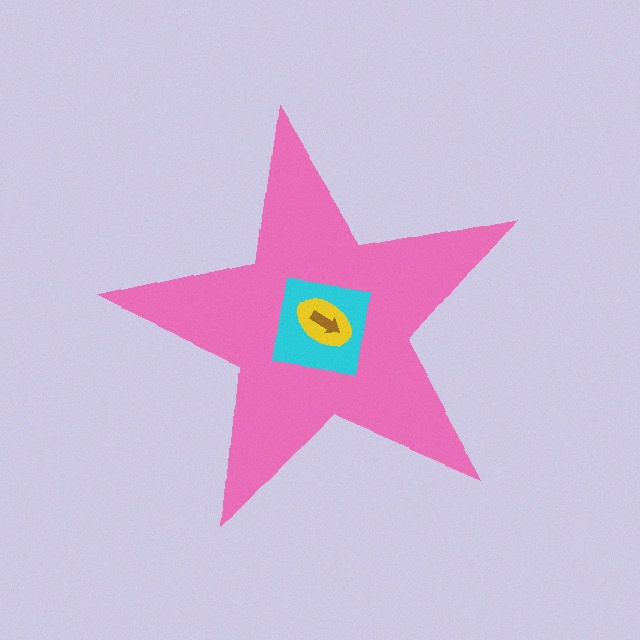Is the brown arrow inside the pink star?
Yes.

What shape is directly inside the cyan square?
The yellow ellipse.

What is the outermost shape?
The pink star.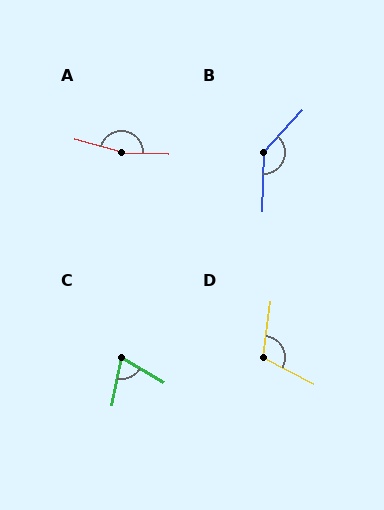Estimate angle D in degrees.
Approximately 110 degrees.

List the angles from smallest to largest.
C (70°), D (110°), B (139°), A (165°).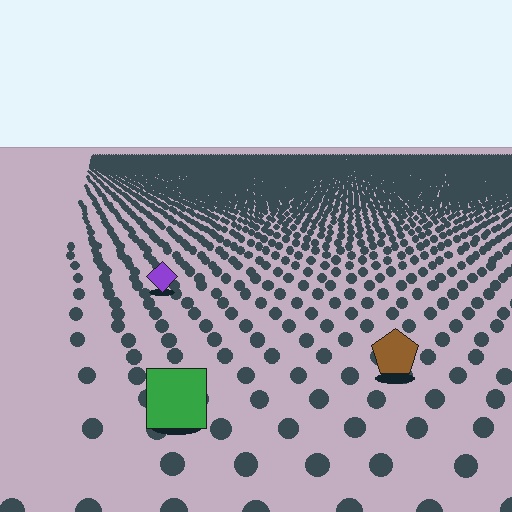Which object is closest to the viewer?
The green square is closest. The texture marks near it are larger and more spread out.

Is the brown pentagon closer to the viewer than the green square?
No. The green square is closer — you can tell from the texture gradient: the ground texture is coarser near it.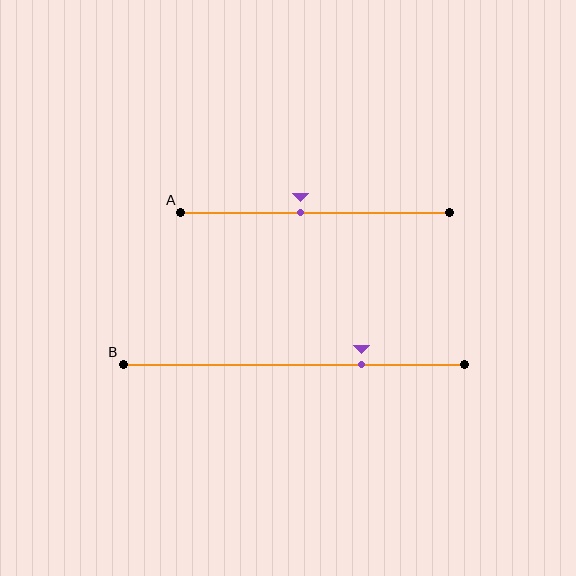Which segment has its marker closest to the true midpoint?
Segment A has its marker closest to the true midpoint.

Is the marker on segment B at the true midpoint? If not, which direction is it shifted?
No, the marker on segment B is shifted to the right by about 20% of the segment length.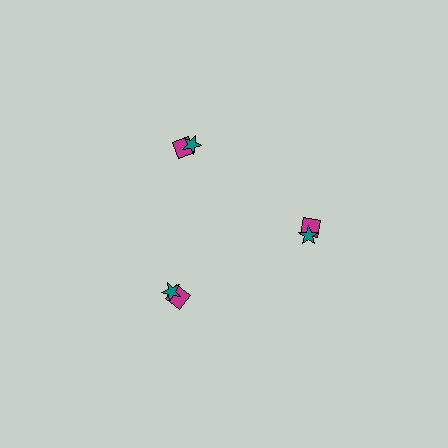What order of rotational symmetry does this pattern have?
This pattern has 3-fold rotational symmetry.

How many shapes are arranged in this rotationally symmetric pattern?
There are 6 shapes, arranged in 3 groups of 2.